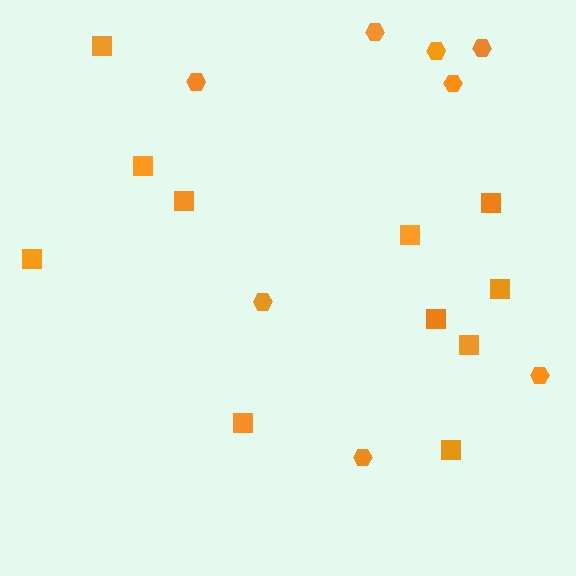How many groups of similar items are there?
There are 2 groups: one group of squares (11) and one group of hexagons (8).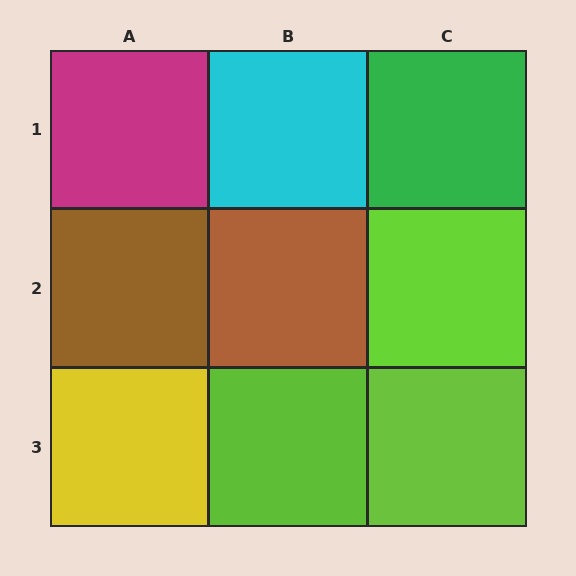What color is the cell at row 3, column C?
Lime.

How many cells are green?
1 cell is green.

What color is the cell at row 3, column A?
Yellow.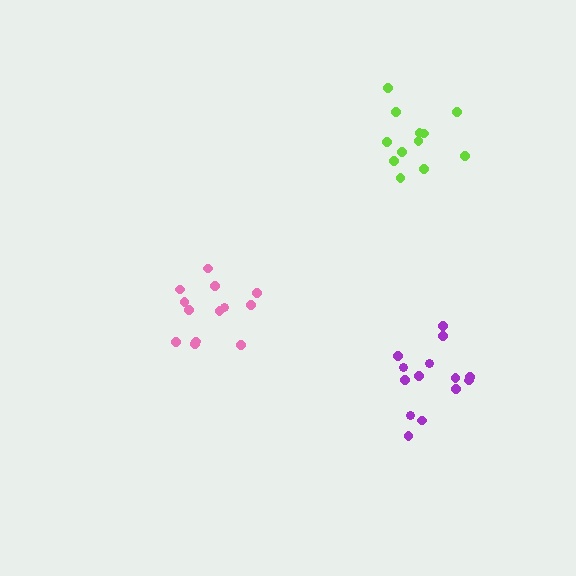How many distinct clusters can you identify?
There are 3 distinct clusters.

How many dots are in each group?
Group 1: 13 dots, Group 2: 12 dots, Group 3: 14 dots (39 total).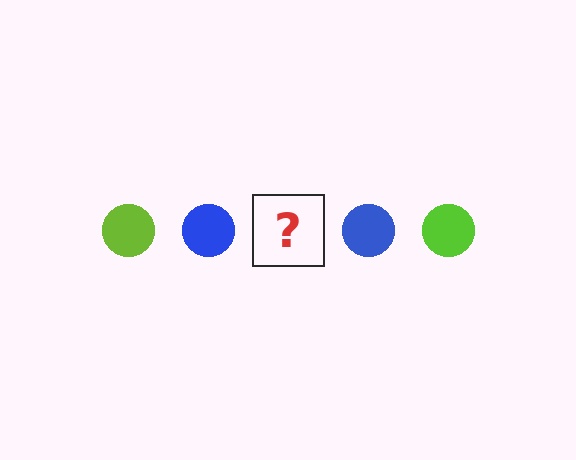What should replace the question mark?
The question mark should be replaced with a lime circle.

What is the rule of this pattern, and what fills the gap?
The rule is that the pattern cycles through lime, blue circles. The gap should be filled with a lime circle.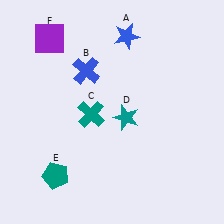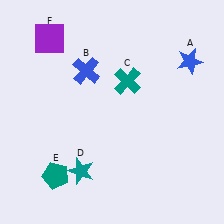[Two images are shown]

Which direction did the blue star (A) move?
The blue star (A) moved right.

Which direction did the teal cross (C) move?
The teal cross (C) moved right.